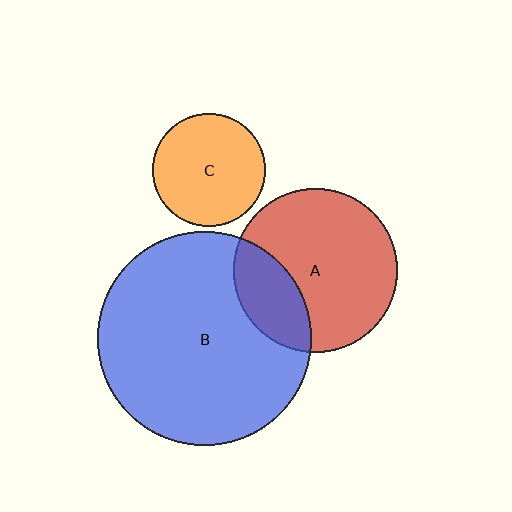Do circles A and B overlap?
Yes.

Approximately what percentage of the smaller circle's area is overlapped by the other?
Approximately 25%.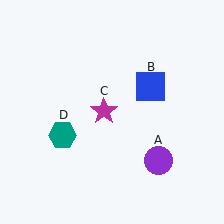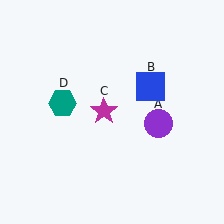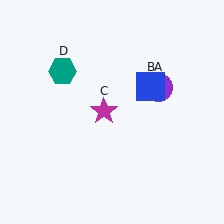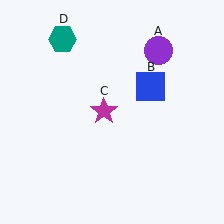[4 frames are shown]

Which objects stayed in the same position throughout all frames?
Blue square (object B) and magenta star (object C) remained stationary.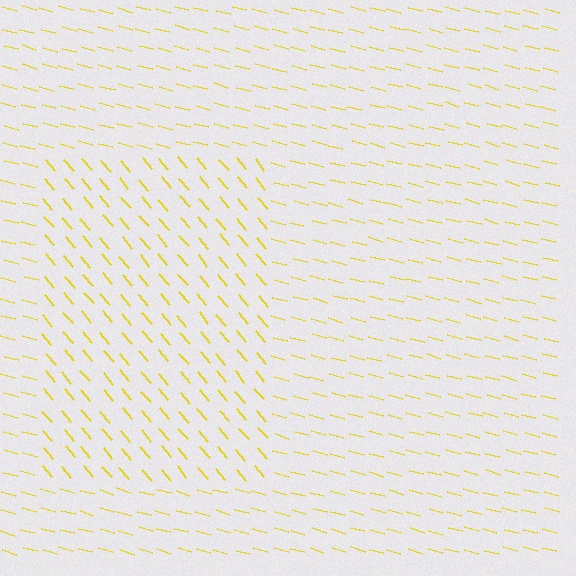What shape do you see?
I see a rectangle.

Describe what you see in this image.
The image is filled with small yellow line segments. A rectangle region in the image has lines oriented differently from the surrounding lines, creating a visible texture boundary.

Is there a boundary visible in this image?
Yes, there is a texture boundary formed by a change in line orientation.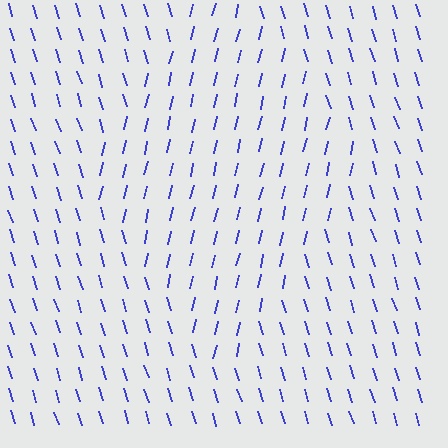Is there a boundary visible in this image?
Yes, there is a texture boundary formed by a change in line orientation.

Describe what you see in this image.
The image is filled with small blue line segments. A diamond region in the image has lines oriented differently from the surrounding lines, creating a visible texture boundary.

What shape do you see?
I see a diamond.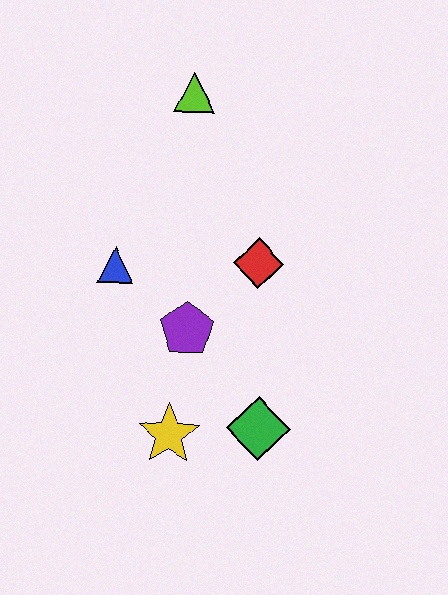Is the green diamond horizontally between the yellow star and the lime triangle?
No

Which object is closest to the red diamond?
The purple pentagon is closest to the red diamond.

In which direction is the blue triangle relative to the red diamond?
The blue triangle is to the left of the red diamond.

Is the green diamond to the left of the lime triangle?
No